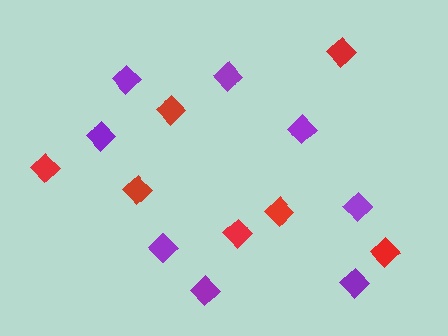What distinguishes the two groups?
There are 2 groups: one group of red diamonds (7) and one group of purple diamonds (8).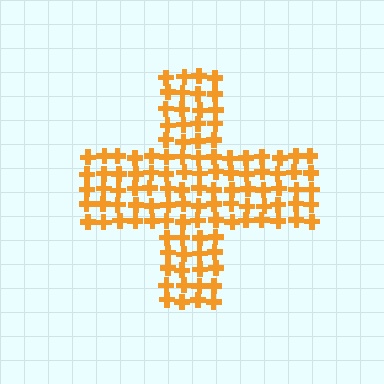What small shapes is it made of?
It is made of small crosses.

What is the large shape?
The large shape is a cross.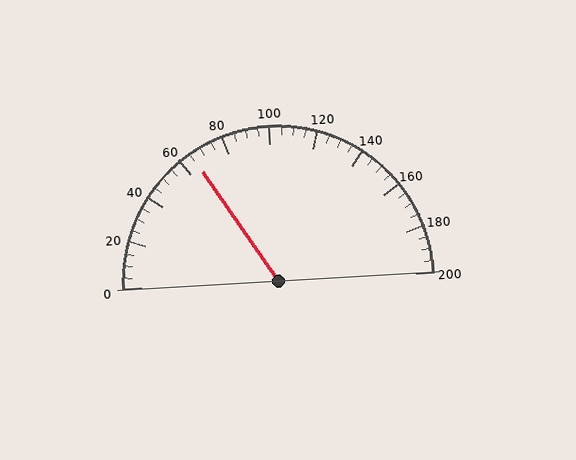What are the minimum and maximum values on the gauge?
The gauge ranges from 0 to 200.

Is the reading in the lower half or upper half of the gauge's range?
The reading is in the lower half of the range (0 to 200).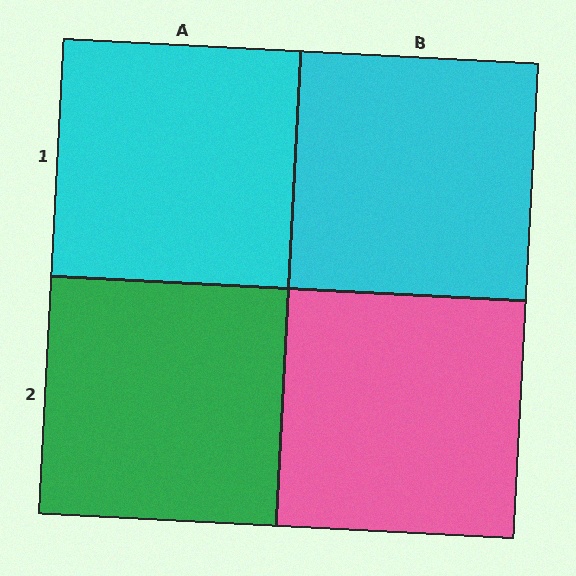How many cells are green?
1 cell is green.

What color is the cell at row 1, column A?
Cyan.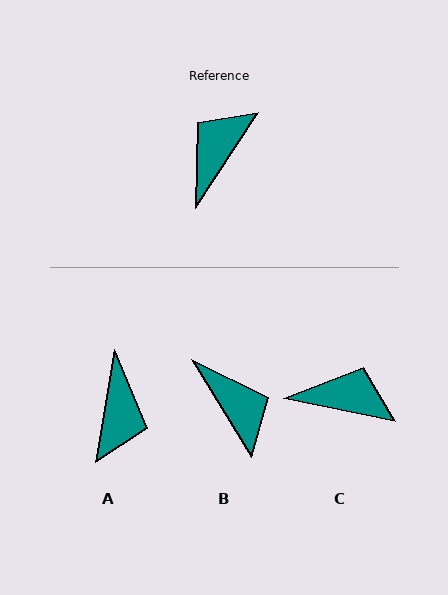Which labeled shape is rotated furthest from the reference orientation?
A, about 156 degrees away.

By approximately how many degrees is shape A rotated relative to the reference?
Approximately 156 degrees clockwise.